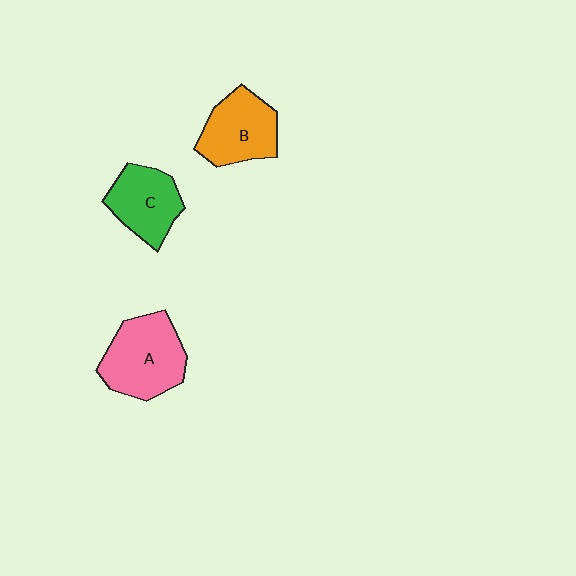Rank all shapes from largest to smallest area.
From largest to smallest: A (pink), B (orange), C (green).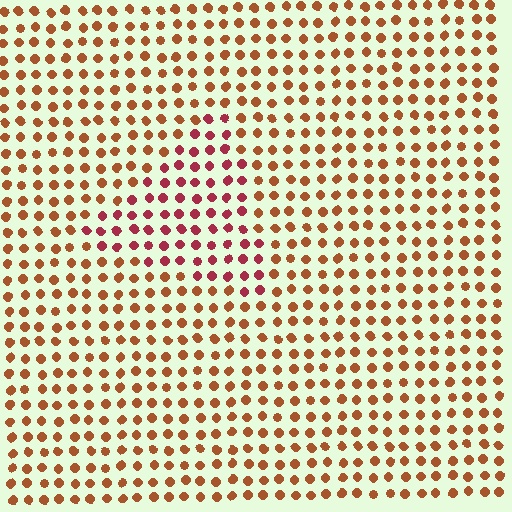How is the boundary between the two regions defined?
The boundary is defined purely by a slight shift in hue (about 35 degrees). Spacing, size, and orientation are identical on both sides.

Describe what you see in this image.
The image is filled with small brown elements in a uniform arrangement. A triangle-shaped region is visible where the elements are tinted to a slightly different hue, forming a subtle color boundary.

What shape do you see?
I see a triangle.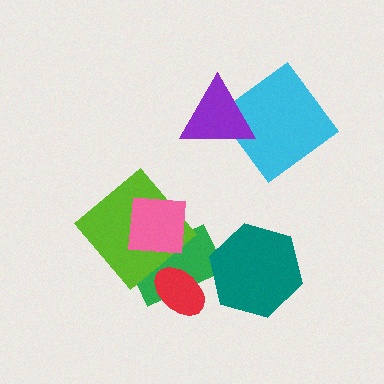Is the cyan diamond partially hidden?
Yes, it is partially covered by another shape.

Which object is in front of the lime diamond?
The pink square is in front of the lime diamond.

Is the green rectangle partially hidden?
Yes, it is partially covered by another shape.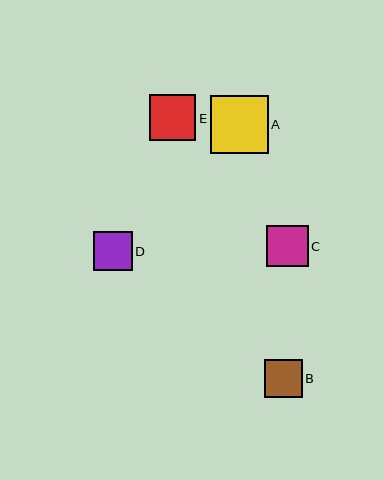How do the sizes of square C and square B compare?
Square C and square B are approximately the same size.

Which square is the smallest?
Square B is the smallest with a size of approximately 38 pixels.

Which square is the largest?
Square A is the largest with a size of approximately 57 pixels.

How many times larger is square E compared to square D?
Square E is approximately 1.2 times the size of square D.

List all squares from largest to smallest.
From largest to smallest: A, E, C, D, B.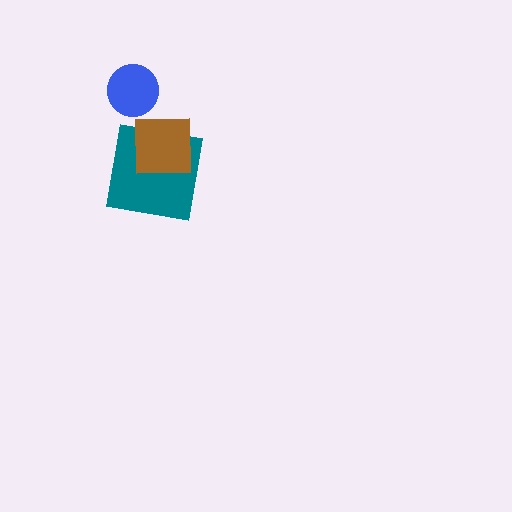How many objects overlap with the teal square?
1 object overlaps with the teal square.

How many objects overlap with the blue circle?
0 objects overlap with the blue circle.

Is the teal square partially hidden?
Yes, it is partially covered by another shape.